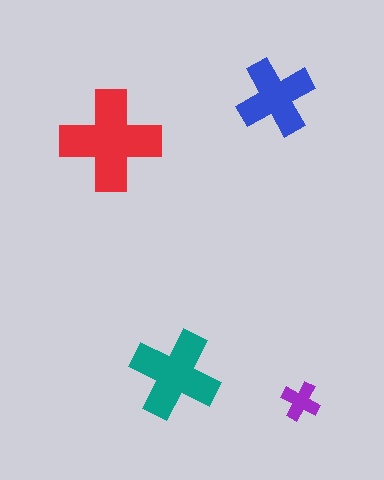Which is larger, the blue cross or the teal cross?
The teal one.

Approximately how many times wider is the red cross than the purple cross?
About 2.5 times wider.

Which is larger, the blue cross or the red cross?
The red one.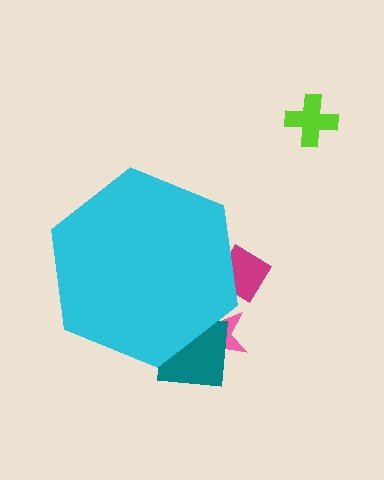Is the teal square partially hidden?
Yes, the teal square is partially hidden behind the cyan hexagon.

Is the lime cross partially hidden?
No, the lime cross is fully visible.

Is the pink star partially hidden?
Yes, the pink star is partially hidden behind the cyan hexagon.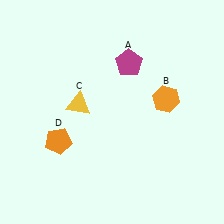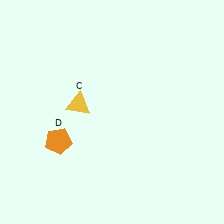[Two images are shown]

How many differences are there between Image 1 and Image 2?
There are 2 differences between the two images.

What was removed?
The magenta pentagon (A), the orange hexagon (B) were removed in Image 2.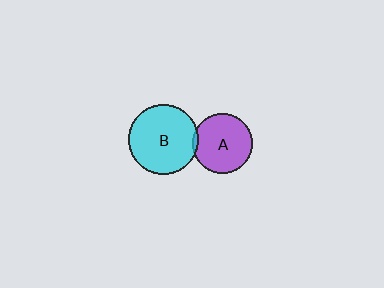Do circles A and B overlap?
Yes.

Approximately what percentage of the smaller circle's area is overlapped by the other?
Approximately 5%.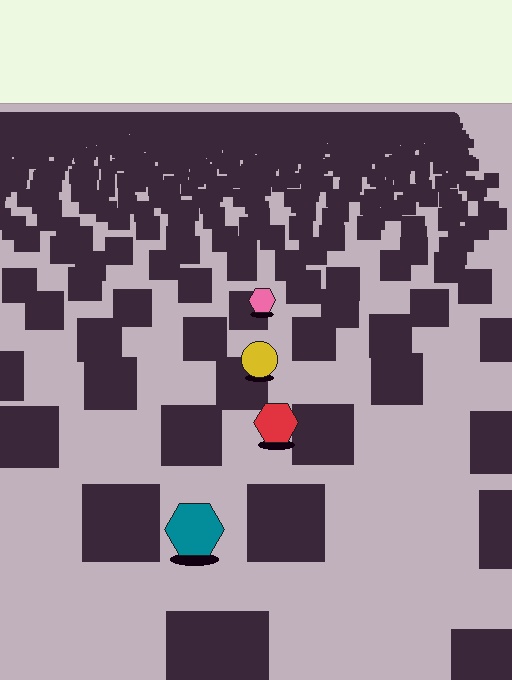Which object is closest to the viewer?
The teal hexagon is closest. The texture marks near it are larger and more spread out.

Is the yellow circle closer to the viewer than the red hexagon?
No. The red hexagon is closer — you can tell from the texture gradient: the ground texture is coarser near it.